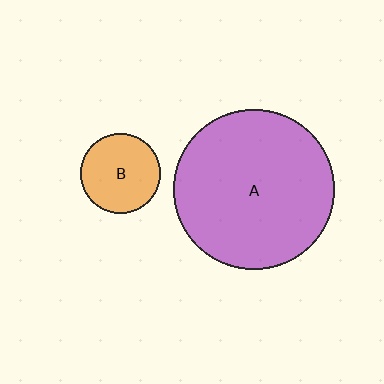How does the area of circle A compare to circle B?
Approximately 4.0 times.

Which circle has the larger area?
Circle A (purple).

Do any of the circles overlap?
No, none of the circles overlap.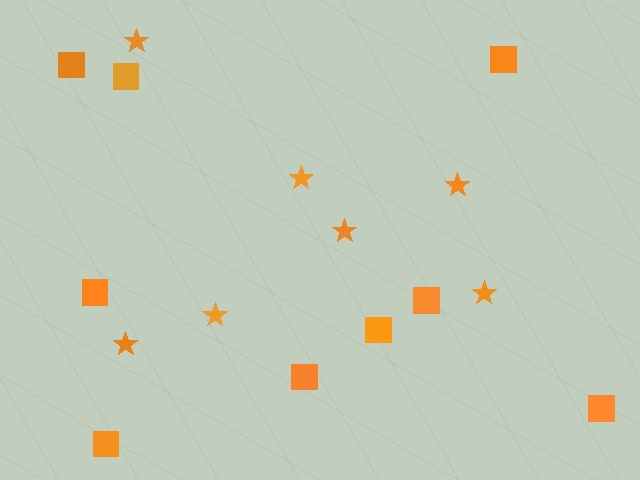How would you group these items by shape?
There are 2 groups: one group of squares (9) and one group of stars (7).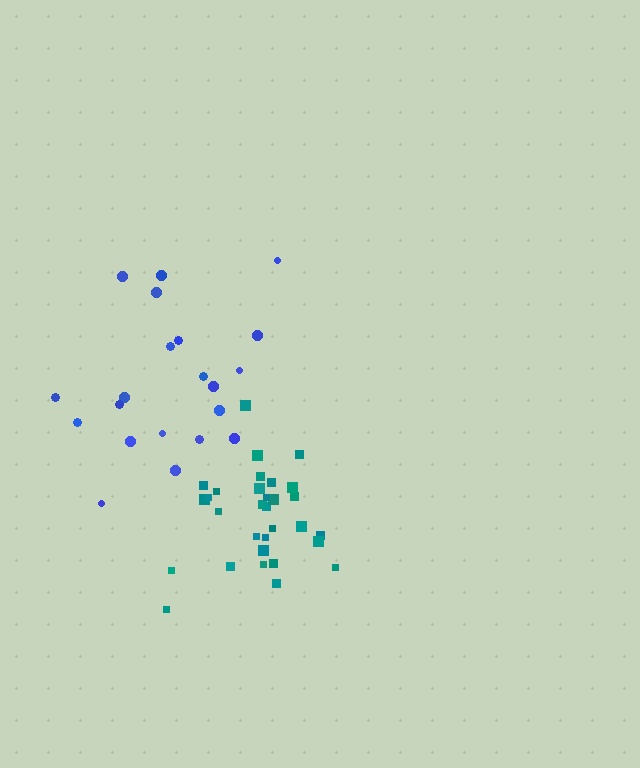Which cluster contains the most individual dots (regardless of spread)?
Teal (31).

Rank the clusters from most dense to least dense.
teal, blue.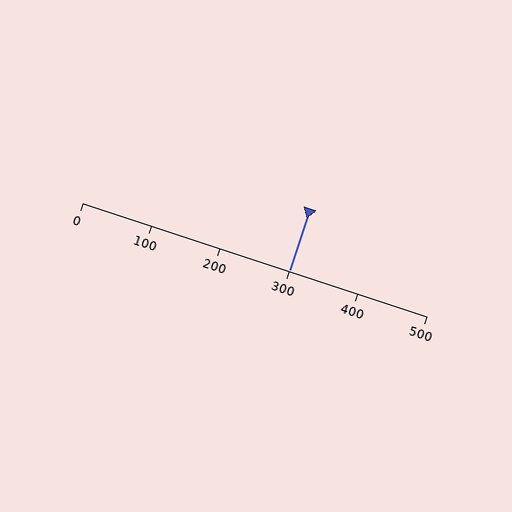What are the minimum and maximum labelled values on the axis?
The axis runs from 0 to 500.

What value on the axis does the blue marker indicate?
The marker indicates approximately 300.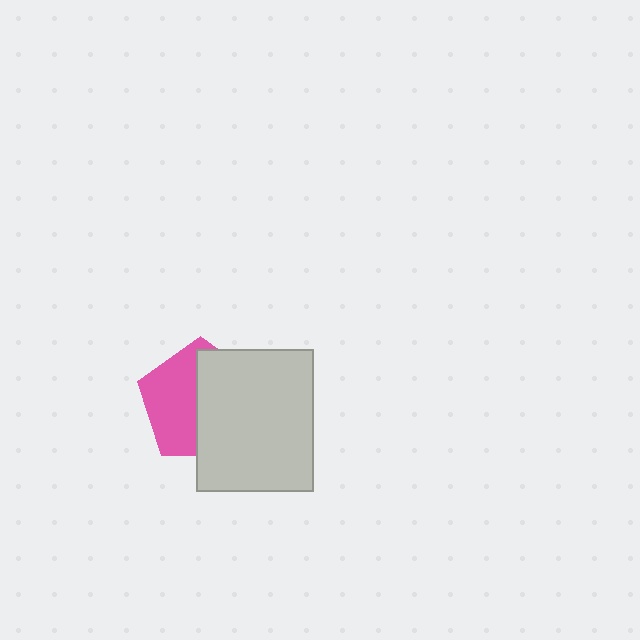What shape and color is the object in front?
The object in front is a light gray rectangle.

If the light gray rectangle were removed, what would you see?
You would see the complete pink pentagon.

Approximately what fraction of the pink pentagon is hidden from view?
Roughly 53% of the pink pentagon is hidden behind the light gray rectangle.